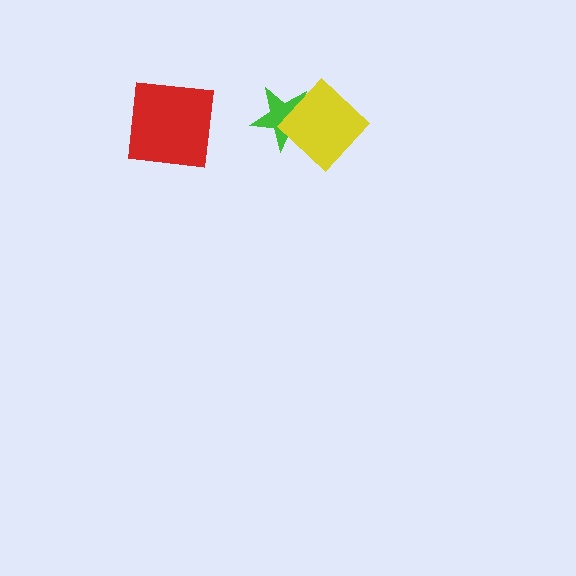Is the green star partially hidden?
Yes, it is partially covered by another shape.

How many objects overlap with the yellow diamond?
1 object overlaps with the yellow diamond.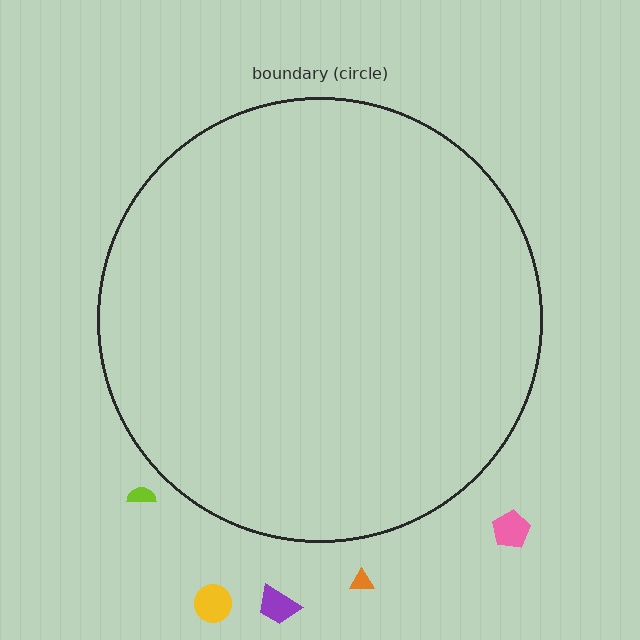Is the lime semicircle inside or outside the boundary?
Outside.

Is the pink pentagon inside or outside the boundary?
Outside.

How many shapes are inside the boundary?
0 inside, 5 outside.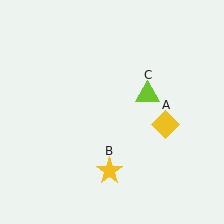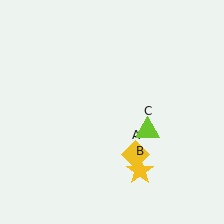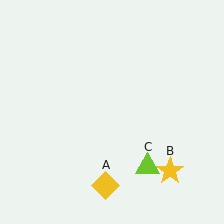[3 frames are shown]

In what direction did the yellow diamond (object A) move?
The yellow diamond (object A) moved down and to the left.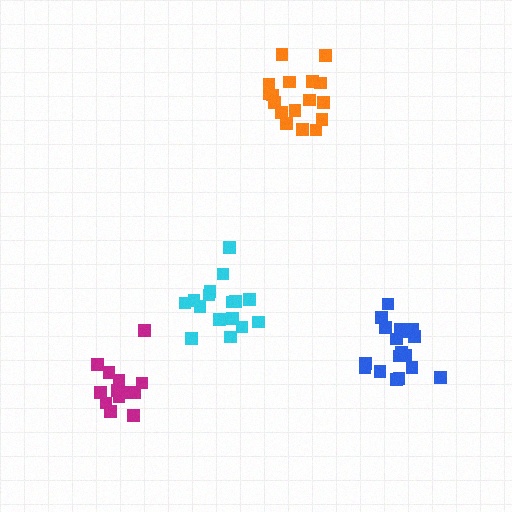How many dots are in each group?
Group 1: 17 dots, Group 2: 13 dots, Group 3: 17 dots, Group 4: 18 dots (65 total).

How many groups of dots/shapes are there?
There are 4 groups.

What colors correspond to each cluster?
The clusters are colored: cyan, magenta, orange, blue.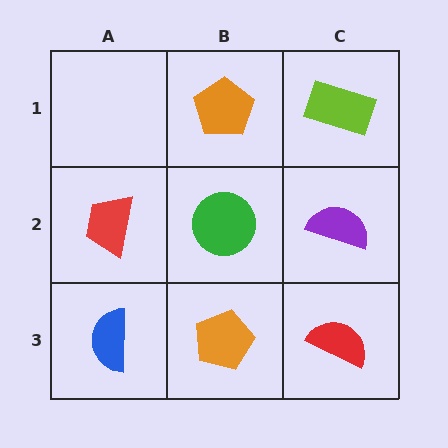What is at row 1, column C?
A lime rectangle.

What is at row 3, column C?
A red semicircle.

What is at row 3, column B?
An orange pentagon.